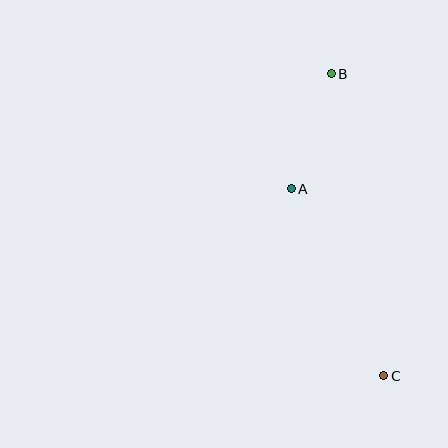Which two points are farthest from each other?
Points B and C are farthest from each other.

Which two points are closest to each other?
Points A and B are closest to each other.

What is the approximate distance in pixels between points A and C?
The distance between A and C is approximately 209 pixels.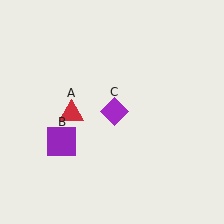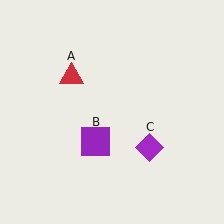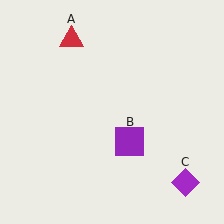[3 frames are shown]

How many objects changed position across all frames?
3 objects changed position: red triangle (object A), purple square (object B), purple diamond (object C).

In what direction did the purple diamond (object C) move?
The purple diamond (object C) moved down and to the right.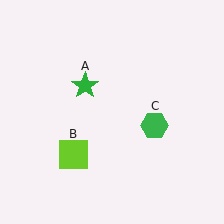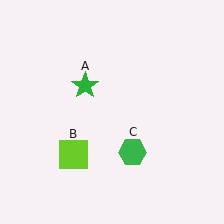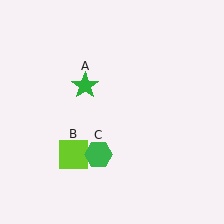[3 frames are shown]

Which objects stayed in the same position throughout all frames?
Green star (object A) and lime square (object B) remained stationary.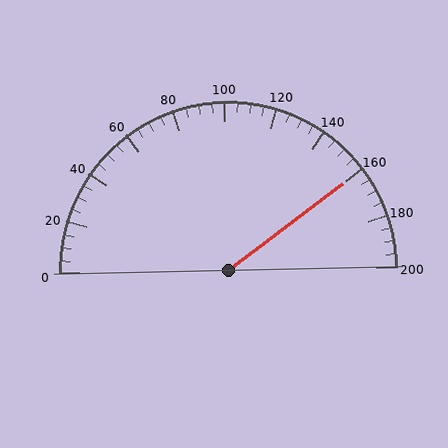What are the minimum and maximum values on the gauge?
The gauge ranges from 0 to 200.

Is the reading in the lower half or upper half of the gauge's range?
The reading is in the upper half of the range (0 to 200).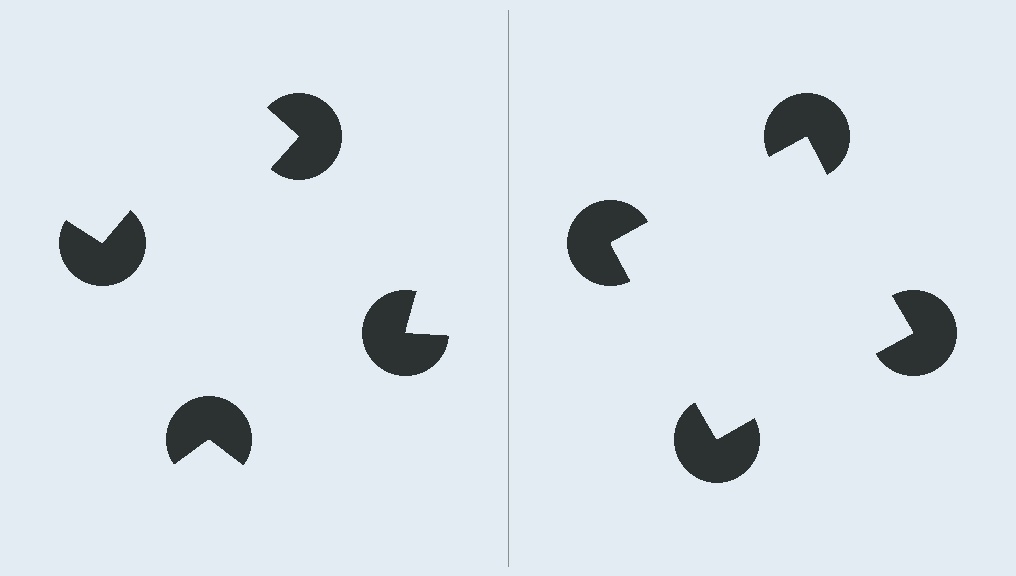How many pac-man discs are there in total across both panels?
8 — 4 on each side.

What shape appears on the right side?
An illusory square.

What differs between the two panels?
The pac-man discs are positioned identically on both sides; only the wedge orientations differ. On the right they align to a square; on the left they are misaligned.